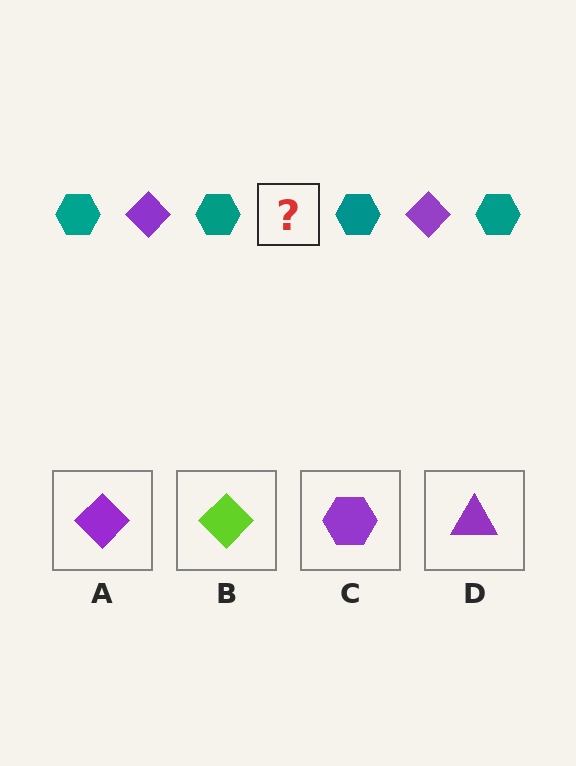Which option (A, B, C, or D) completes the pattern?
A.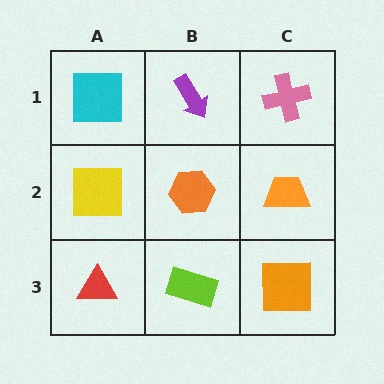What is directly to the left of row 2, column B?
A yellow square.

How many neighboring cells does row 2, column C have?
3.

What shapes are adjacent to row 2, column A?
A cyan square (row 1, column A), a red triangle (row 3, column A), an orange hexagon (row 2, column B).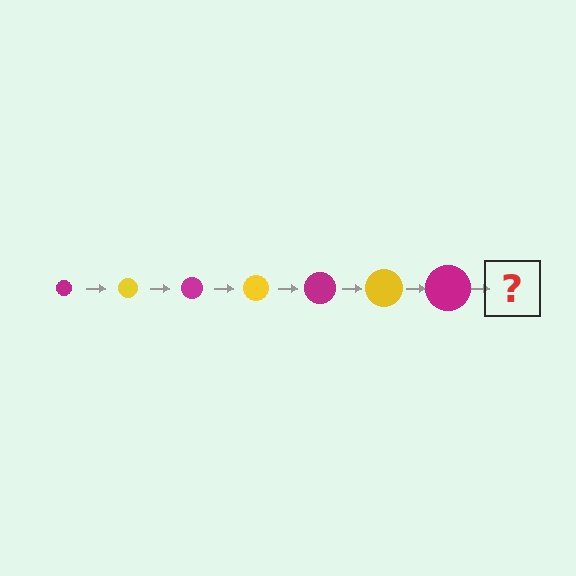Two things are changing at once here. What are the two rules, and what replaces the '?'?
The two rules are that the circle grows larger each step and the color cycles through magenta and yellow. The '?' should be a yellow circle, larger than the previous one.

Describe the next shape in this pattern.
It should be a yellow circle, larger than the previous one.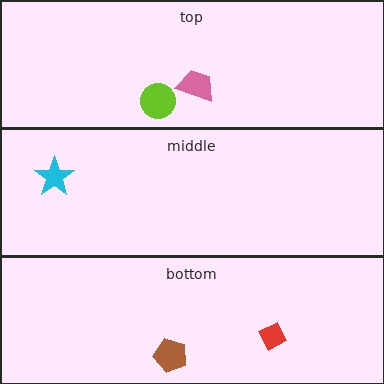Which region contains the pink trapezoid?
The top region.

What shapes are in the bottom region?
The red diamond, the brown pentagon.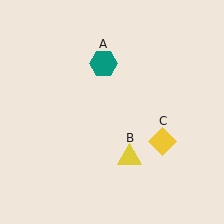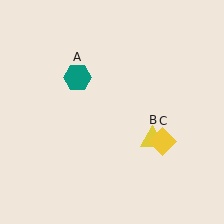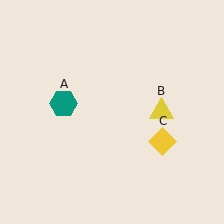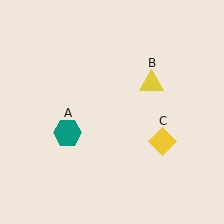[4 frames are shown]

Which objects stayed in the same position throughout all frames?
Yellow diamond (object C) remained stationary.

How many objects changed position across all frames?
2 objects changed position: teal hexagon (object A), yellow triangle (object B).